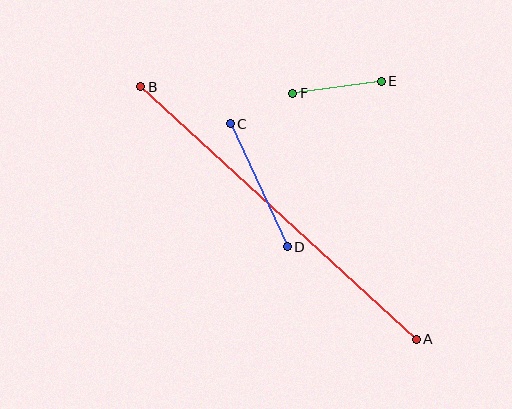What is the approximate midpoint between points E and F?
The midpoint is at approximately (337, 87) pixels.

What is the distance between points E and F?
The distance is approximately 89 pixels.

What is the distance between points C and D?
The distance is approximately 135 pixels.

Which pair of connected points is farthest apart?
Points A and B are farthest apart.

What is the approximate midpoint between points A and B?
The midpoint is at approximately (278, 213) pixels.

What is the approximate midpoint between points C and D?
The midpoint is at approximately (259, 185) pixels.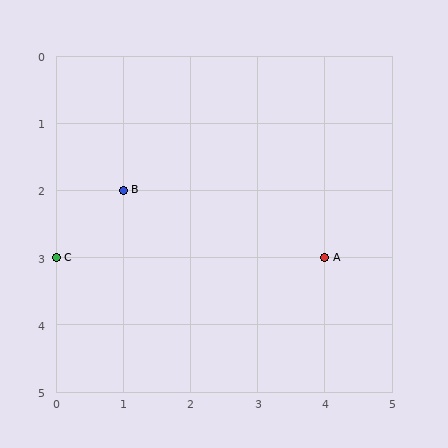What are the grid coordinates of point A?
Point A is at grid coordinates (4, 3).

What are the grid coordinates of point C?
Point C is at grid coordinates (0, 3).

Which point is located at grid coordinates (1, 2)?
Point B is at (1, 2).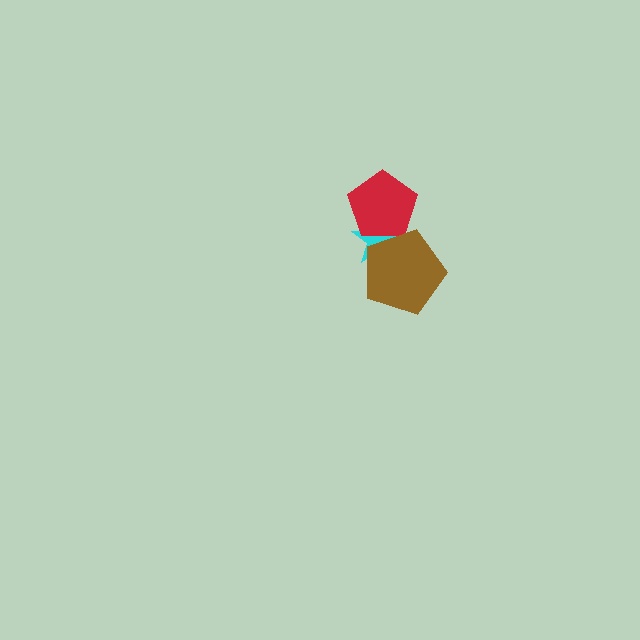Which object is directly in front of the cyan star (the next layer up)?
The red pentagon is directly in front of the cyan star.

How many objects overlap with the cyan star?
2 objects overlap with the cyan star.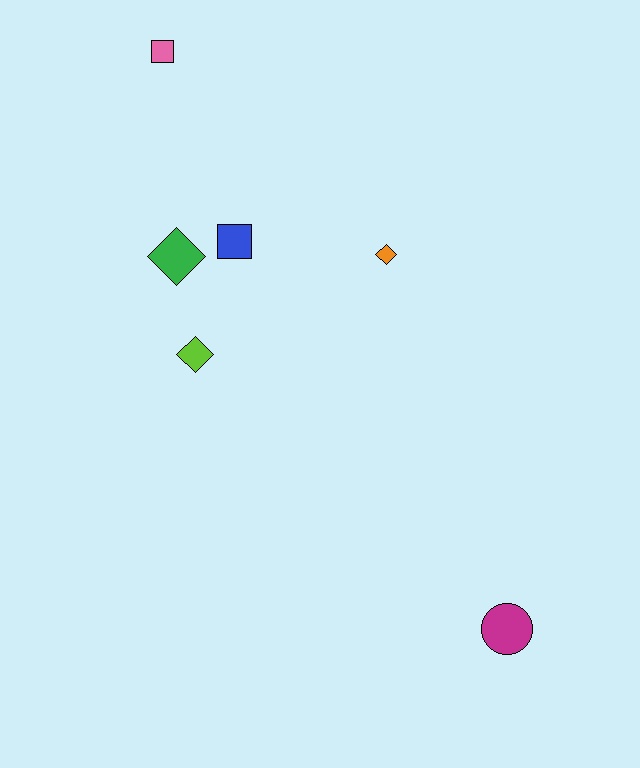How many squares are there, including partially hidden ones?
There are 2 squares.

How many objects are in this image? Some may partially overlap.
There are 6 objects.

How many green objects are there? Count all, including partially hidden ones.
There is 1 green object.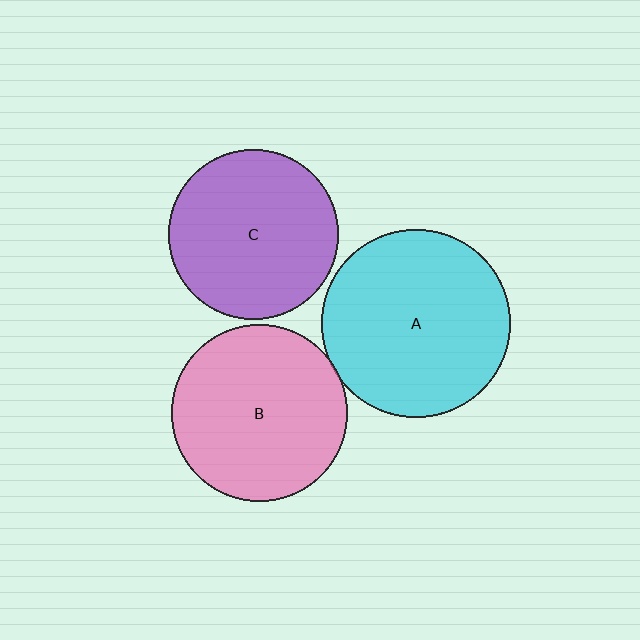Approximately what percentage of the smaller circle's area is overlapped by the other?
Approximately 5%.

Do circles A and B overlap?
Yes.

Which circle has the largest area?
Circle A (cyan).